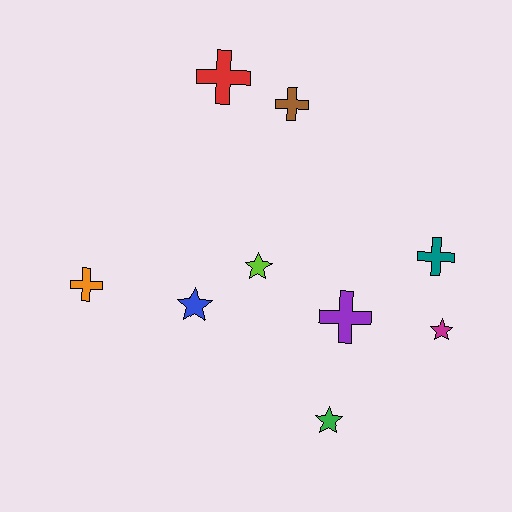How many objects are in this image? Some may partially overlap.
There are 9 objects.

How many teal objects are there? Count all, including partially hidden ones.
There is 1 teal object.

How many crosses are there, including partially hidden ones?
There are 5 crosses.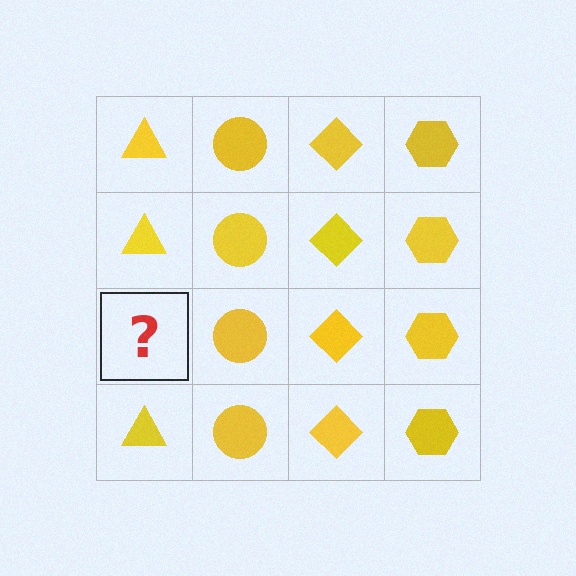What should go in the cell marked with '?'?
The missing cell should contain a yellow triangle.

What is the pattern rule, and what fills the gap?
The rule is that each column has a consistent shape. The gap should be filled with a yellow triangle.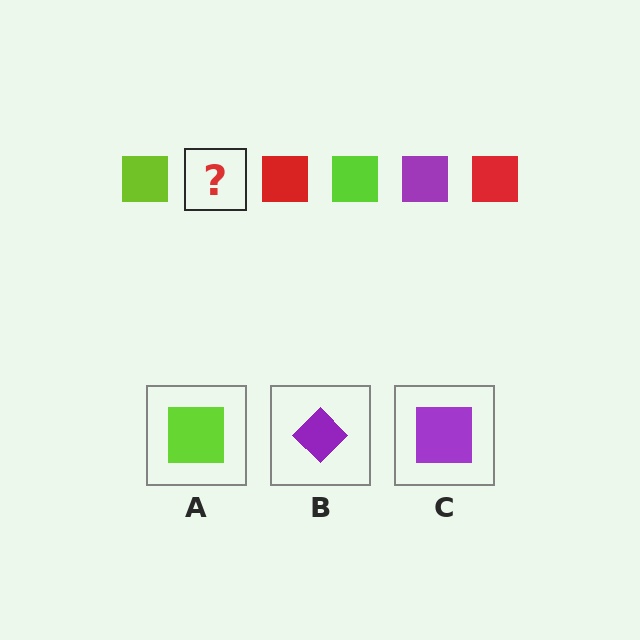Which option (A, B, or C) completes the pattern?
C.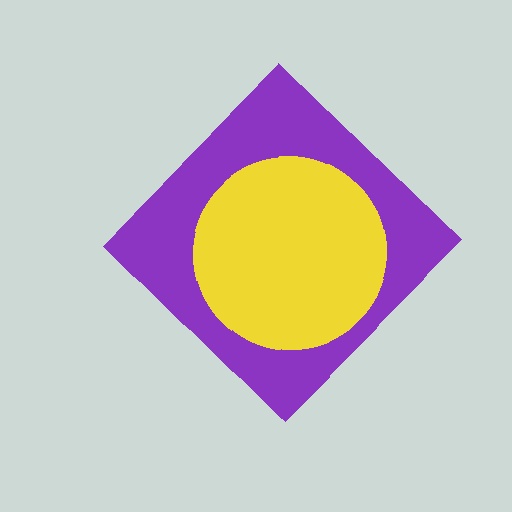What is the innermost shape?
The yellow circle.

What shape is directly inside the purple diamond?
The yellow circle.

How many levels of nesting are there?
2.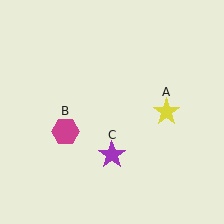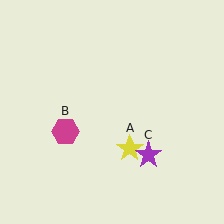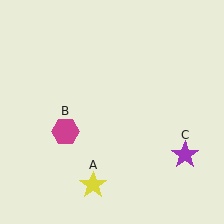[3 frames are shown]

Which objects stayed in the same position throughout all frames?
Magenta hexagon (object B) remained stationary.